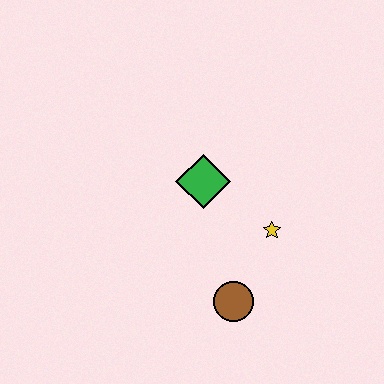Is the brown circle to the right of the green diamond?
Yes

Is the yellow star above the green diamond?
No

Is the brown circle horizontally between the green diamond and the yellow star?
Yes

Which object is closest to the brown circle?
The yellow star is closest to the brown circle.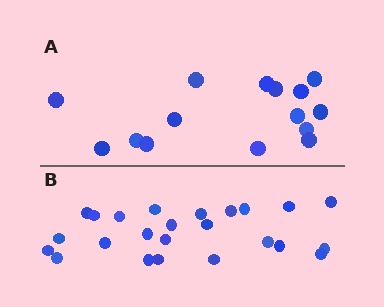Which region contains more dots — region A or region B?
Region B (the bottom region) has more dots.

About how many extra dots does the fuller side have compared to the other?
Region B has roughly 8 or so more dots than region A.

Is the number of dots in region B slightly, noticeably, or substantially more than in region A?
Region B has substantially more. The ratio is roughly 1.6 to 1.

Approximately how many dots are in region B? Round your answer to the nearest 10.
About 20 dots. (The exact count is 24, which rounds to 20.)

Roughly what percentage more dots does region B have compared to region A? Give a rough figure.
About 60% more.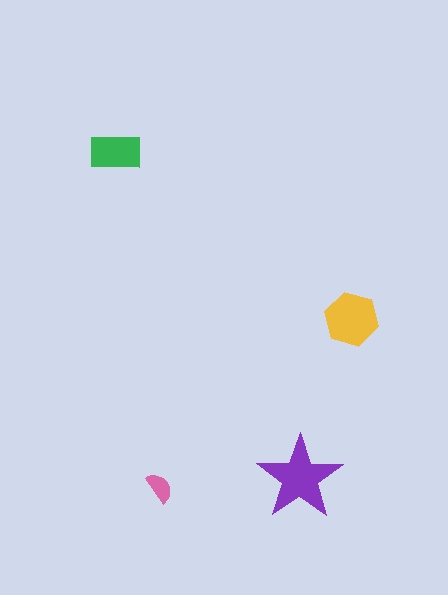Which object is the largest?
The purple star.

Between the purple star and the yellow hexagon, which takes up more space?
The purple star.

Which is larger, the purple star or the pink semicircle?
The purple star.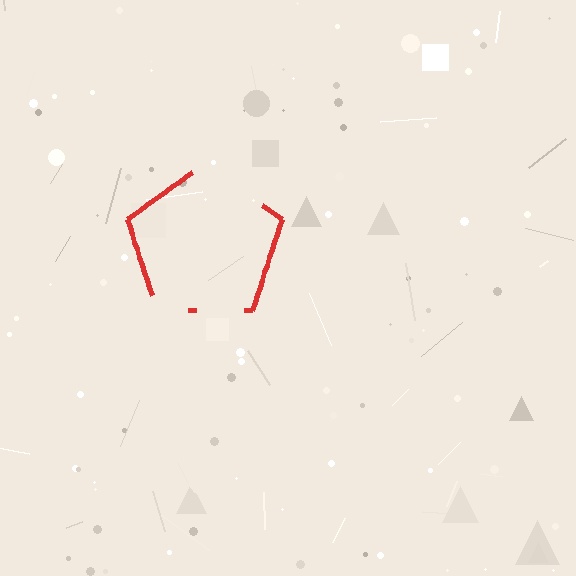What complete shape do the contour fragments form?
The contour fragments form a pentagon.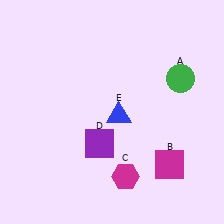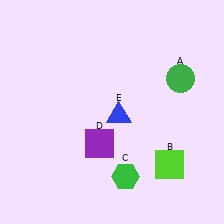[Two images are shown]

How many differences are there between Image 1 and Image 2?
There are 2 differences between the two images.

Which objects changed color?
B changed from magenta to lime. C changed from magenta to green.